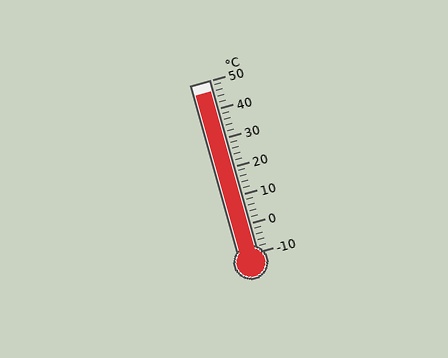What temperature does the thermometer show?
The thermometer shows approximately 46°C.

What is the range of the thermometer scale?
The thermometer scale ranges from -10°C to 50°C.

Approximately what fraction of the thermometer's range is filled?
The thermometer is filled to approximately 95% of its range.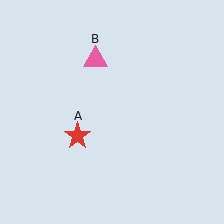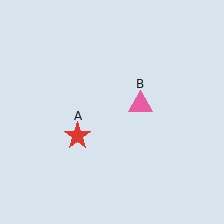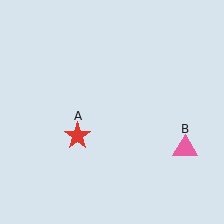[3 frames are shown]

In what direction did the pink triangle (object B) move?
The pink triangle (object B) moved down and to the right.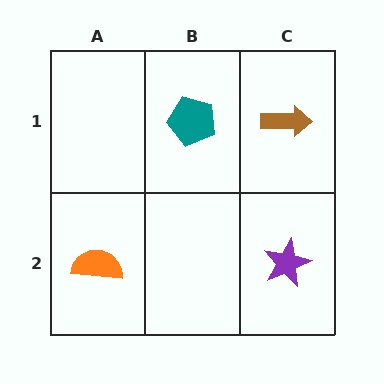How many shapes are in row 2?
2 shapes.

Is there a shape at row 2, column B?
No, that cell is empty.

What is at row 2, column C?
A purple star.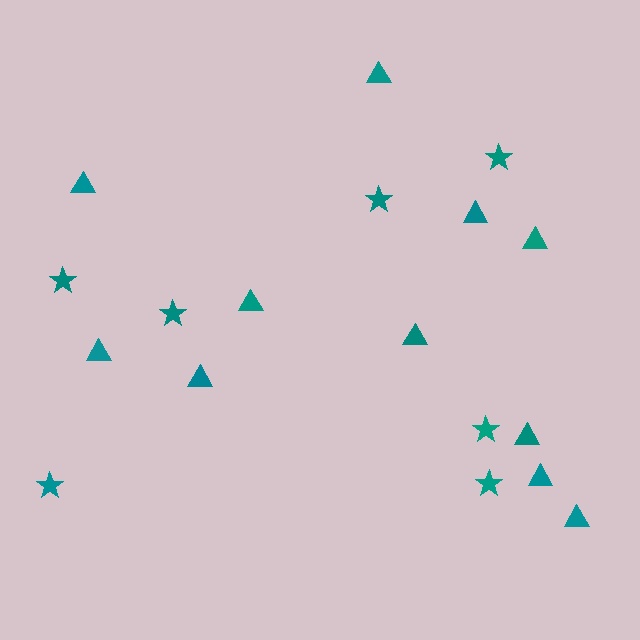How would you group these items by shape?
There are 2 groups: one group of stars (7) and one group of triangles (11).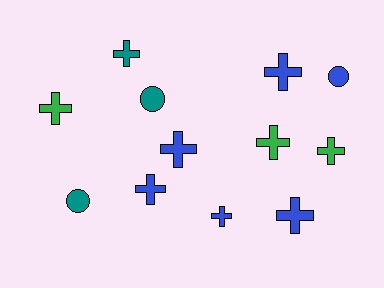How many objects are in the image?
There are 12 objects.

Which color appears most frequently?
Blue, with 6 objects.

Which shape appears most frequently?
Cross, with 9 objects.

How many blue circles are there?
There is 1 blue circle.